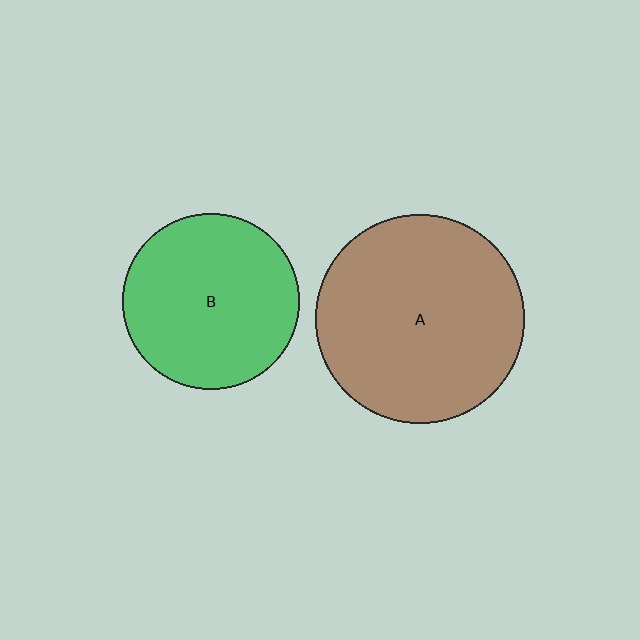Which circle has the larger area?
Circle A (brown).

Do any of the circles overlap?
No, none of the circles overlap.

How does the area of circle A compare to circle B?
Approximately 1.4 times.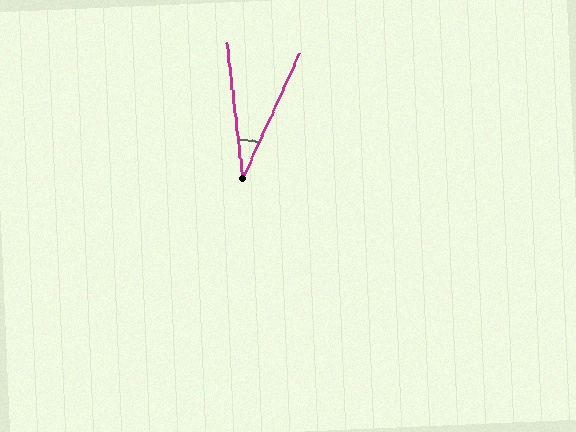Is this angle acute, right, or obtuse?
It is acute.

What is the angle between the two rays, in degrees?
Approximately 31 degrees.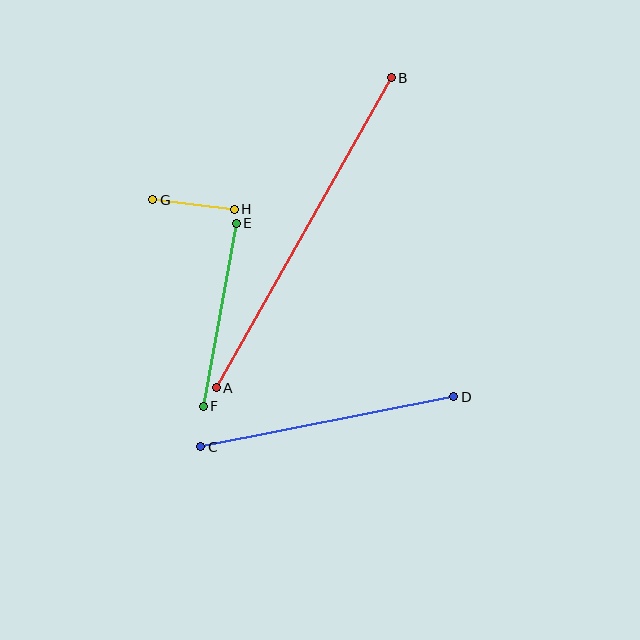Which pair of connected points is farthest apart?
Points A and B are farthest apart.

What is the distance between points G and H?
The distance is approximately 82 pixels.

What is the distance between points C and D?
The distance is approximately 258 pixels.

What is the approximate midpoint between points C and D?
The midpoint is at approximately (327, 422) pixels.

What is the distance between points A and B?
The distance is approximately 356 pixels.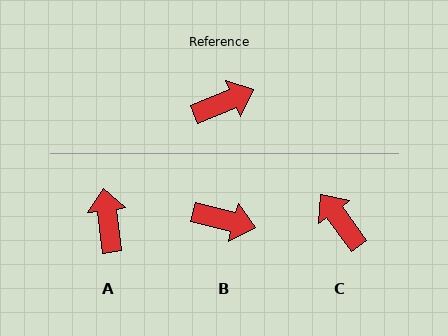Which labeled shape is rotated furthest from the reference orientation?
C, about 104 degrees away.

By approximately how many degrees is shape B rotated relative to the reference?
Approximately 37 degrees clockwise.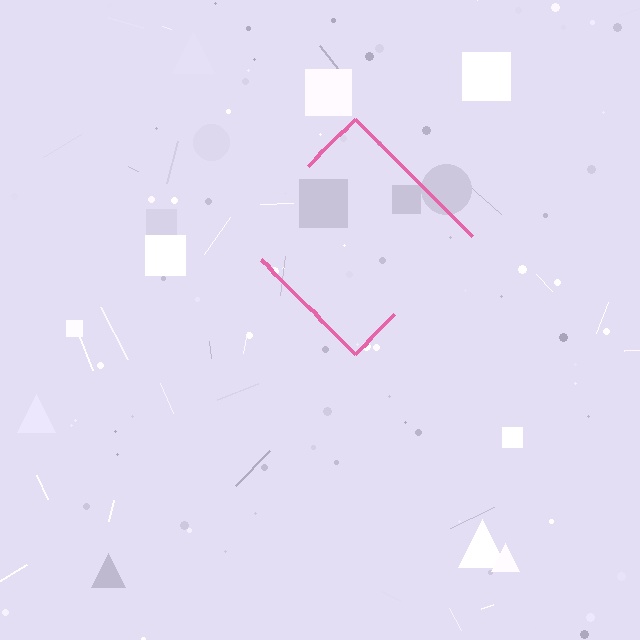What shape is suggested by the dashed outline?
The dashed outline suggests a diamond.